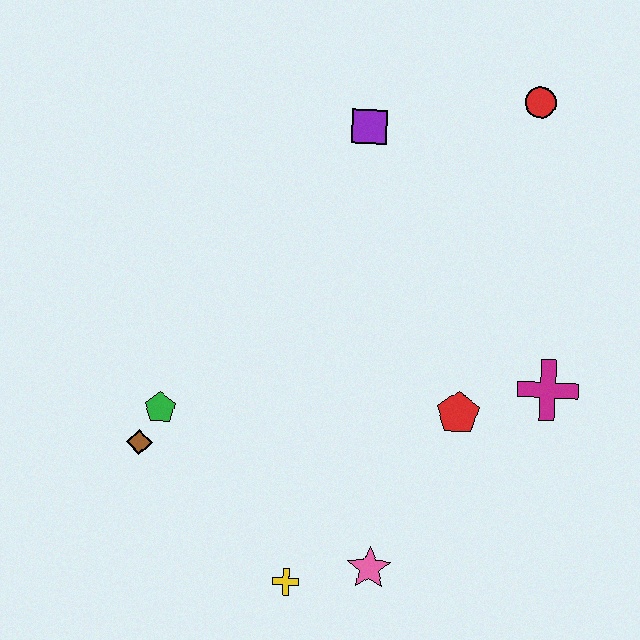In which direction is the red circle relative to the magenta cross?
The red circle is above the magenta cross.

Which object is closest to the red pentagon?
The magenta cross is closest to the red pentagon.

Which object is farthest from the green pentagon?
The red circle is farthest from the green pentagon.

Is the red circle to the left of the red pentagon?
No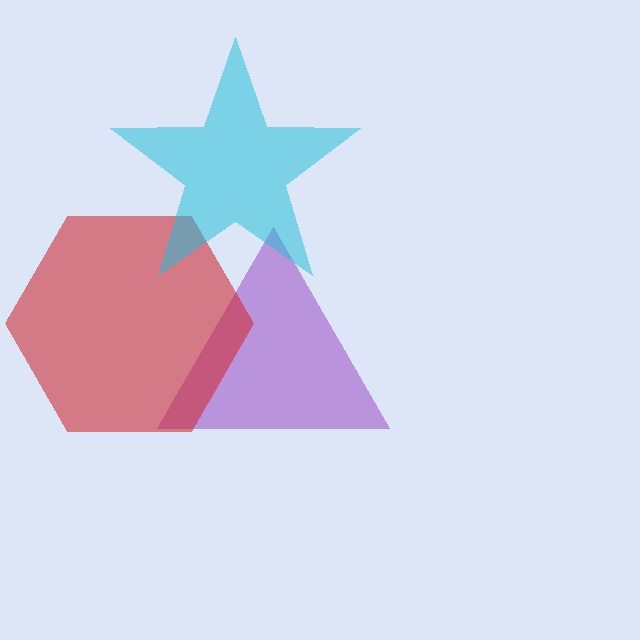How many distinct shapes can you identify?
There are 3 distinct shapes: a purple triangle, a red hexagon, a cyan star.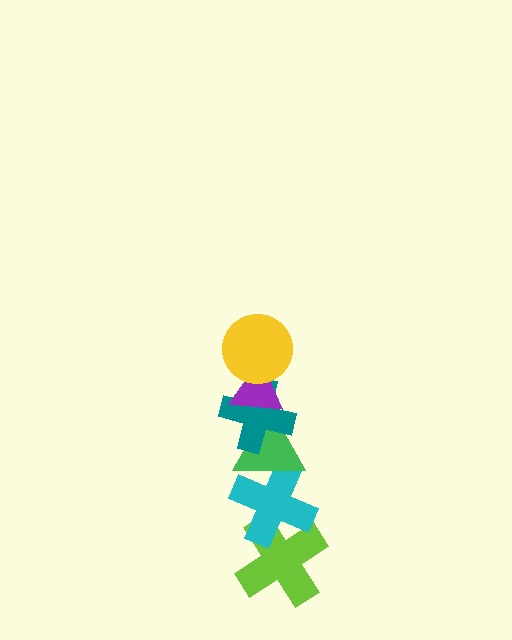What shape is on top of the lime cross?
The cyan cross is on top of the lime cross.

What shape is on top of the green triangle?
The teal cross is on top of the green triangle.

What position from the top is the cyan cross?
The cyan cross is 5th from the top.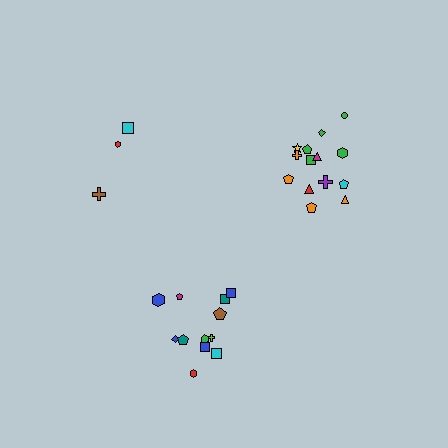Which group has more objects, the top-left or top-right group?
The top-right group.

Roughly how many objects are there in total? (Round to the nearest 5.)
Roughly 30 objects in total.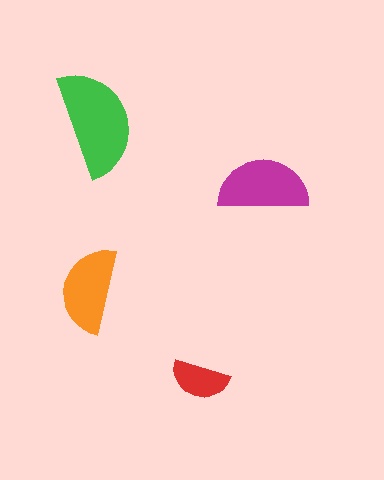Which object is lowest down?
The red semicircle is bottommost.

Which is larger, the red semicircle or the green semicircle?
The green one.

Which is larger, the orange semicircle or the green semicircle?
The green one.